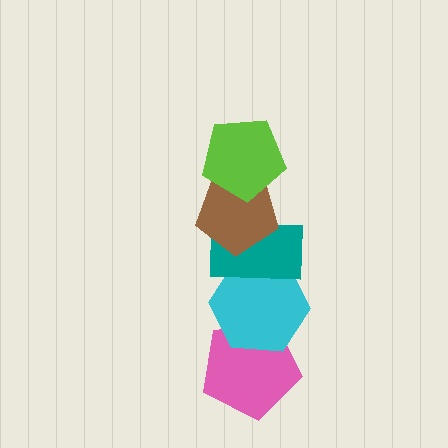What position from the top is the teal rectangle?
The teal rectangle is 3rd from the top.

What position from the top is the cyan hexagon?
The cyan hexagon is 4th from the top.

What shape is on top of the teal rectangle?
The brown pentagon is on top of the teal rectangle.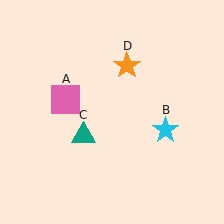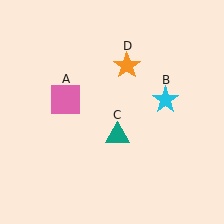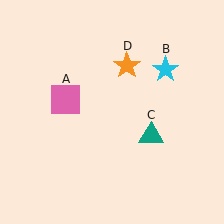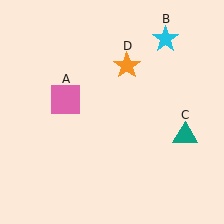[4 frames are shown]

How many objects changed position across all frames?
2 objects changed position: cyan star (object B), teal triangle (object C).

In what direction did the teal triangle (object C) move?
The teal triangle (object C) moved right.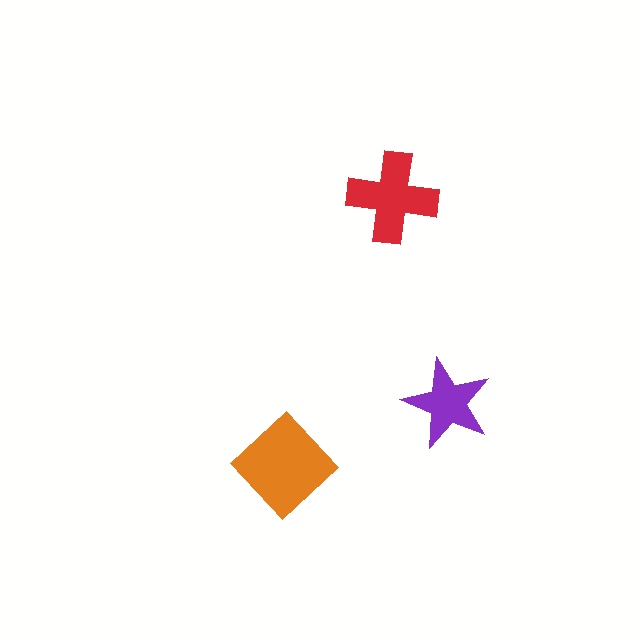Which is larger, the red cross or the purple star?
The red cross.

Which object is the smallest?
The purple star.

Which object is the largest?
The orange diamond.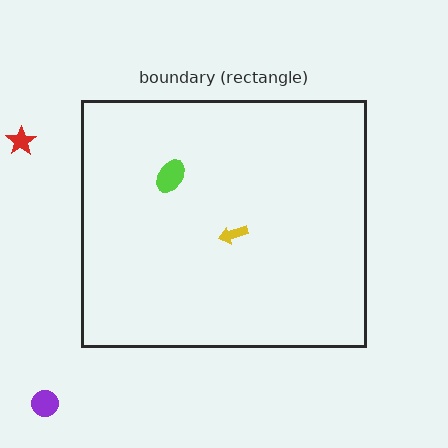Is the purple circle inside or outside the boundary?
Outside.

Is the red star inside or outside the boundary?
Outside.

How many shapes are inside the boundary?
2 inside, 2 outside.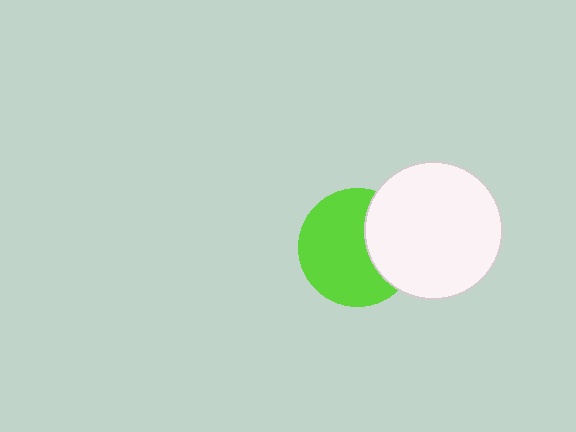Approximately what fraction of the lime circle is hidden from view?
Roughly 33% of the lime circle is hidden behind the white circle.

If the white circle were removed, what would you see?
You would see the complete lime circle.